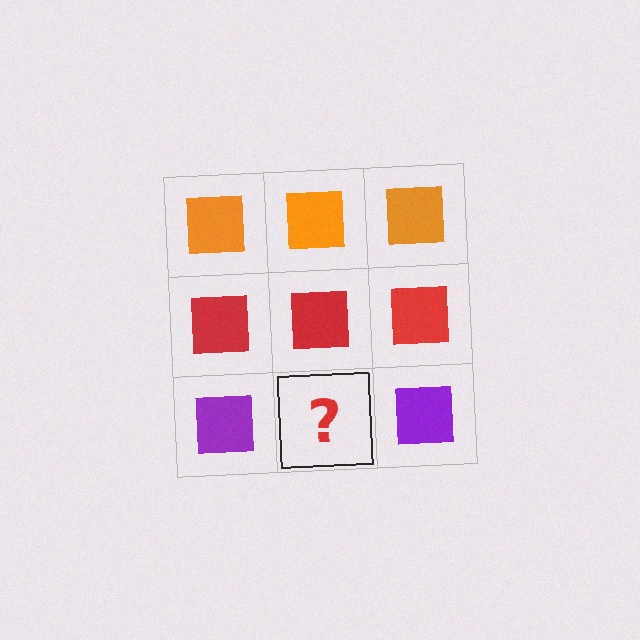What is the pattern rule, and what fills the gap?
The rule is that each row has a consistent color. The gap should be filled with a purple square.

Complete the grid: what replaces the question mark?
The question mark should be replaced with a purple square.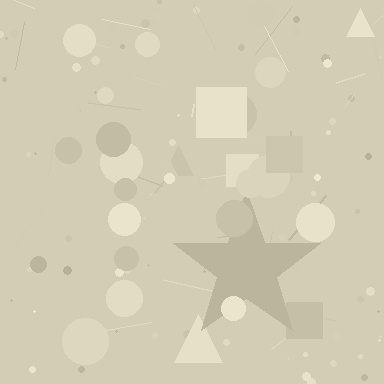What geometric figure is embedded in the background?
A star is embedded in the background.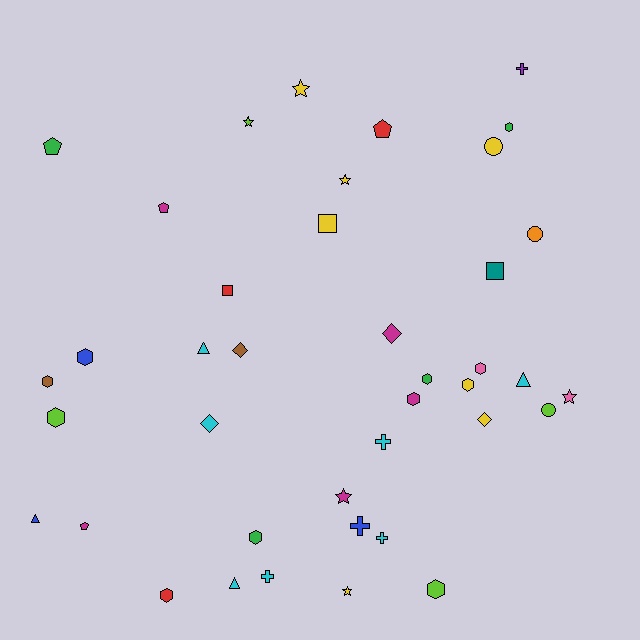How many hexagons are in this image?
There are 11 hexagons.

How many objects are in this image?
There are 40 objects.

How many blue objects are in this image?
There are 3 blue objects.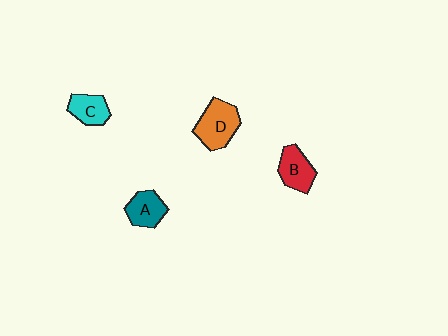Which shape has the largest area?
Shape D (orange).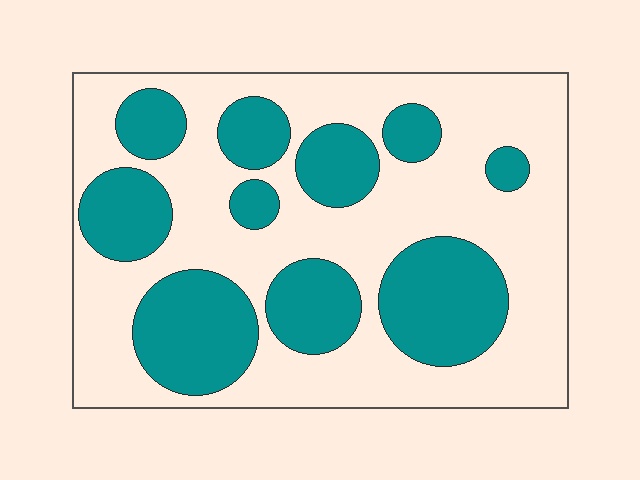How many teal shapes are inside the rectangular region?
10.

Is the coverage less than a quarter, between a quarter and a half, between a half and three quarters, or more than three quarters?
Between a quarter and a half.